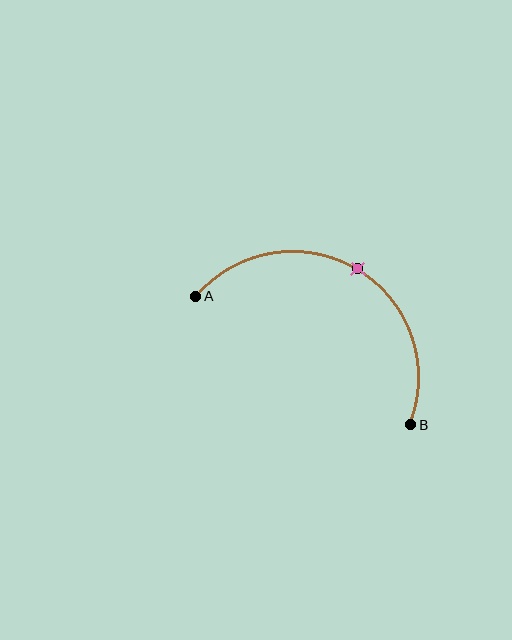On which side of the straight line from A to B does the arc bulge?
The arc bulges above the straight line connecting A and B.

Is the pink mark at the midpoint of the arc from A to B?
Yes. The pink mark lies on the arc at equal arc-length from both A and B — it is the arc midpoint.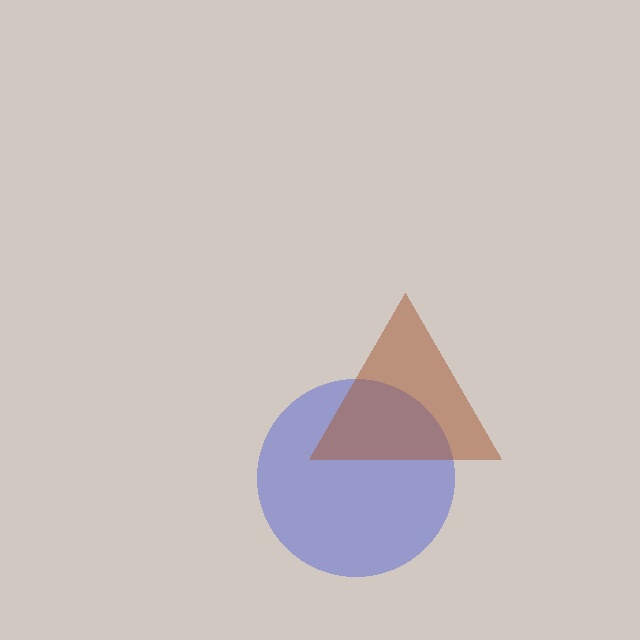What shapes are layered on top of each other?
The layered shapes are: a blue circle, a brown triangle.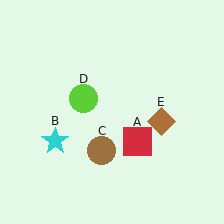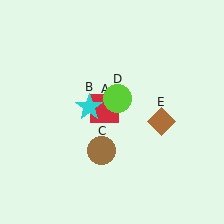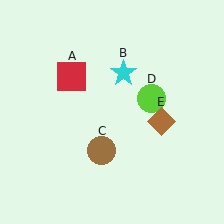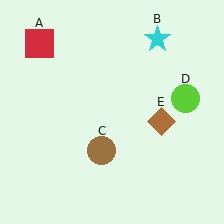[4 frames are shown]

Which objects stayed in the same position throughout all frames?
Brown circle (object C) and brown diamond (object E) remained stationary.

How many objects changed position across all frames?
3 objects changed position: red square (object A), cyan star (object B), lime circle (object D).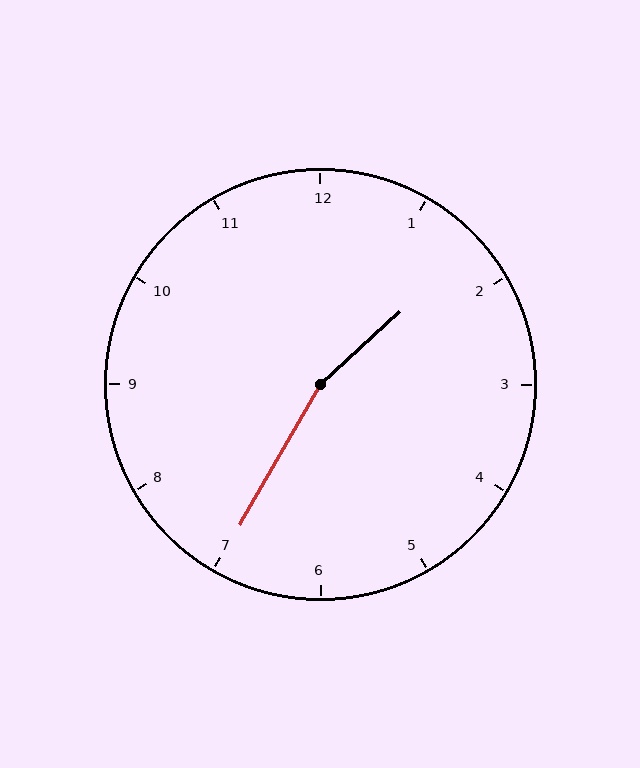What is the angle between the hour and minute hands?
Approximately 162 degrees.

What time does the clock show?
1:35.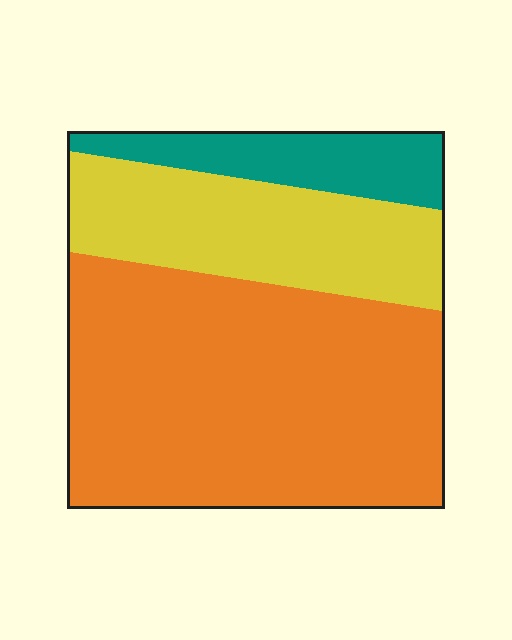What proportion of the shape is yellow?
Yellow covers roughly 25% of the shape.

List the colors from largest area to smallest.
From largest to smallest: orange, yellow, teal.